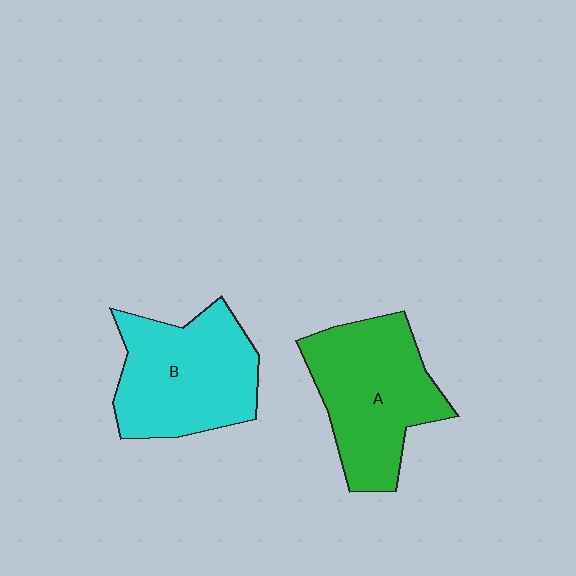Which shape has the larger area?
Shape A (green).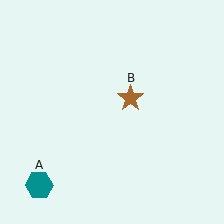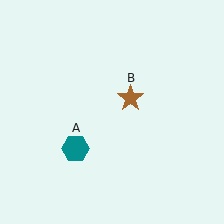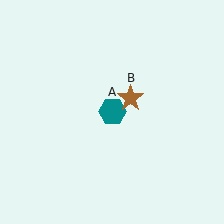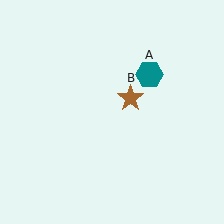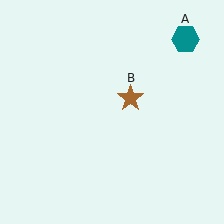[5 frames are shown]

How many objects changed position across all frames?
1 object changed position: teal hexagon (object A).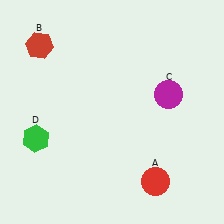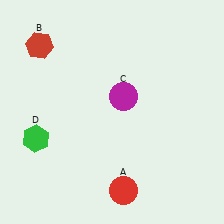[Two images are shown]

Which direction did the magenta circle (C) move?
The magenta circle (C) moved left.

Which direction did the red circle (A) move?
The red circle (A) moved left.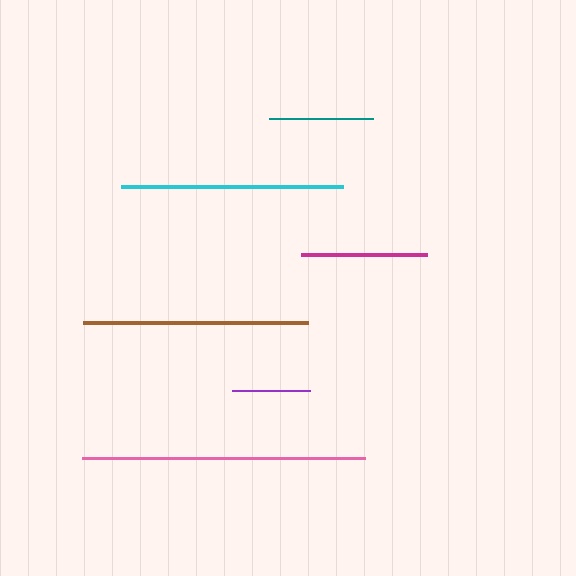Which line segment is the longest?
The pink line is the longest at approximately 283 pixels.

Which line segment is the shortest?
The purple line is the shortest at approximately 78 pixels.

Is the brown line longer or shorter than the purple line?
The brown line is longer than the purple line.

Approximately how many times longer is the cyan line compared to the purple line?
The cyan line is approximately 2.9 times the length of the purple line.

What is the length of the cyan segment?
The cyan segment is approximately 222 pixels long.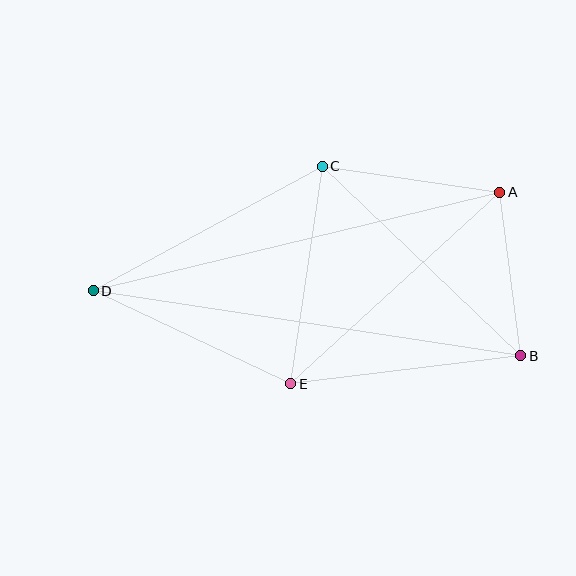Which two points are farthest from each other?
Points B and D are farthest from each other.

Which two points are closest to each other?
Points A and B are closest to each other.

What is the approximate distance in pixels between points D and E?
The distance between D and E is approximately 219 pixels.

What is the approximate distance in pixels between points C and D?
The distance between C and D is approximately 261 pixels.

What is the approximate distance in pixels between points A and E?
The distance between A and E is approximately 284 pixels.